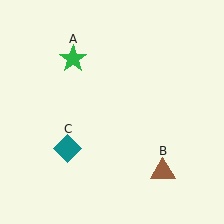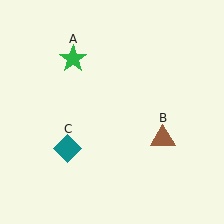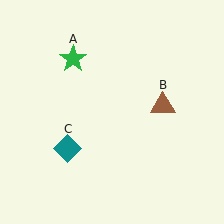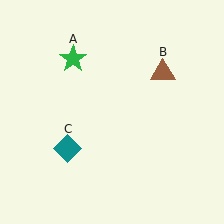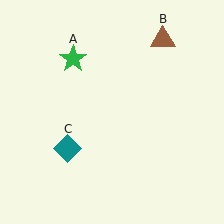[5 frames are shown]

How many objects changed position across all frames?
1 object changed position: brown triangle (object B).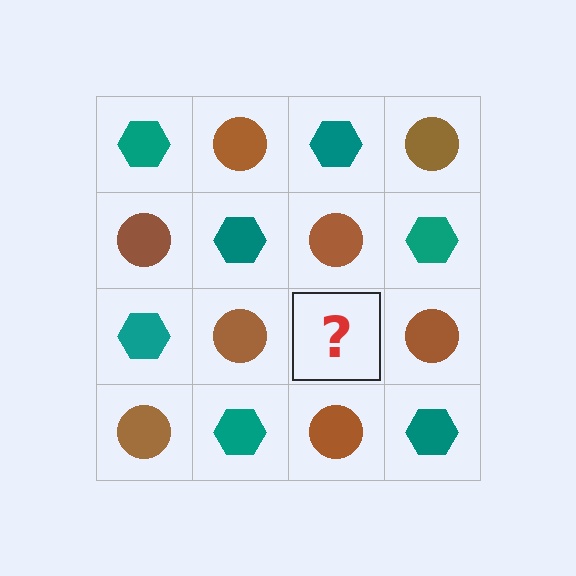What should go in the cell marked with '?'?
The missing cell should contain a teal hexagon.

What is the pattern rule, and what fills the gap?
The rule is that it alternates teal hexagon and brown circle in a checkerboard pattern. The gap should be filled with a teal hexagon.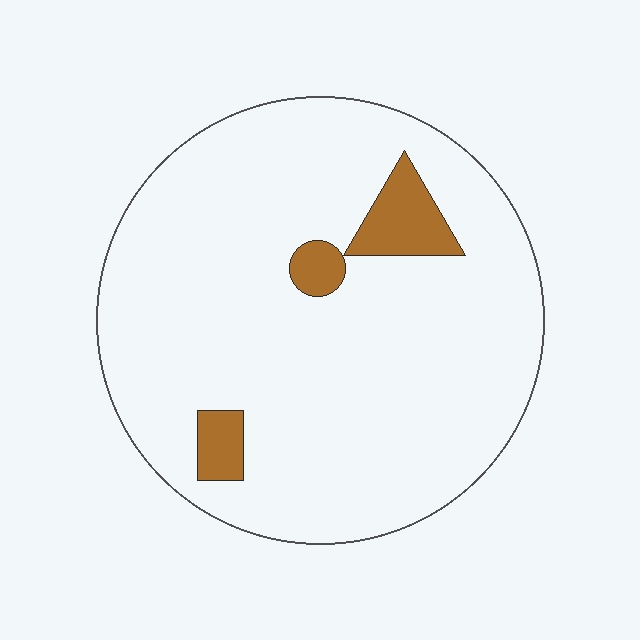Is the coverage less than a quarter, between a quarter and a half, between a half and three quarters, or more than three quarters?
Less than a quarter.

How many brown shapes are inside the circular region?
3.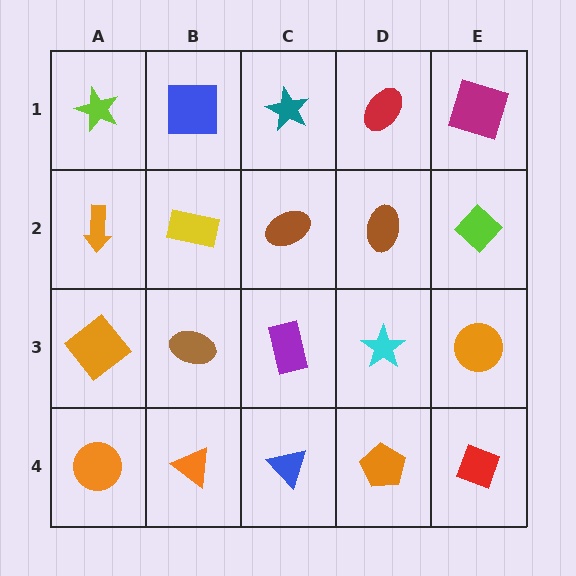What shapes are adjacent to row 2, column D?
A red ellipse (row 1, column D), a cyan star (row 3, column D), a brown ellipse (row 2, column C), a lime diamond (row 2, column E).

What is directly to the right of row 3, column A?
A brown ellipse.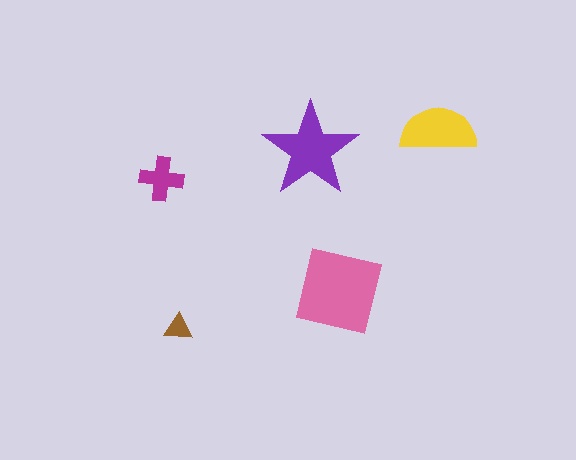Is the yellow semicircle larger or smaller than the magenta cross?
Larger.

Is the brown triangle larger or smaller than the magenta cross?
Smaller.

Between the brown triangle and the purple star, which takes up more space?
The purple star.